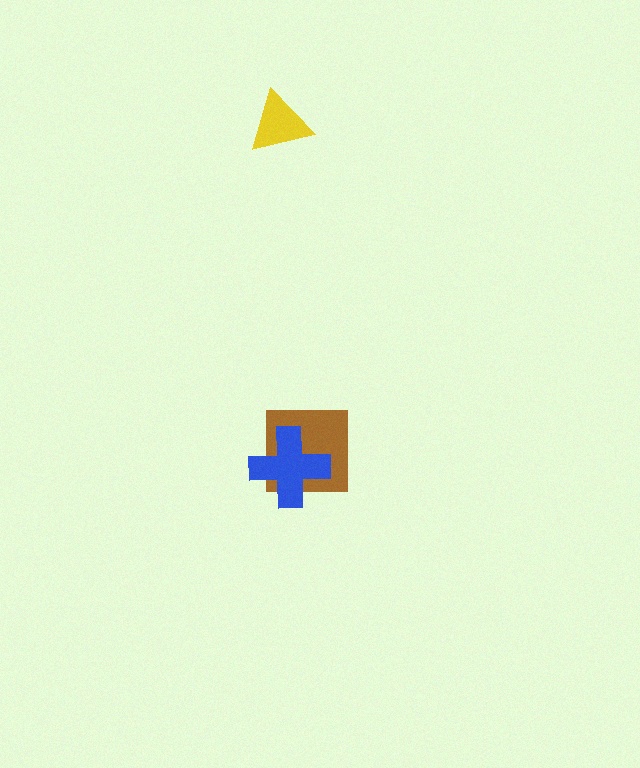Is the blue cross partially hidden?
No, no other shape covers it.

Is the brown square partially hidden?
Yes, it is partially covered by another shape.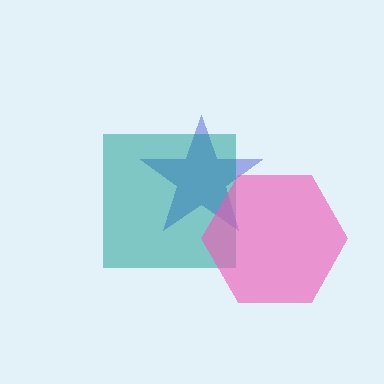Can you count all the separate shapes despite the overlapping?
Yes, there are 3 separate shapes.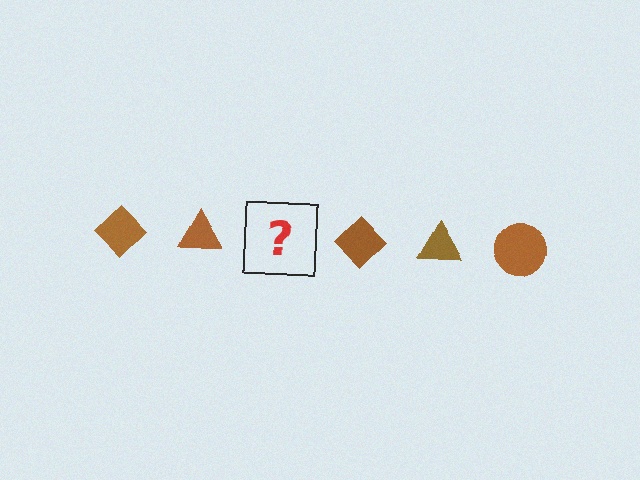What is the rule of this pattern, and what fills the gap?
The rule is that the pattern cycles through diamond, triangle, circle shapes in brown. The gap should be filled with a brown circle.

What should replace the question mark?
The question mark should be replaced with a brown circle.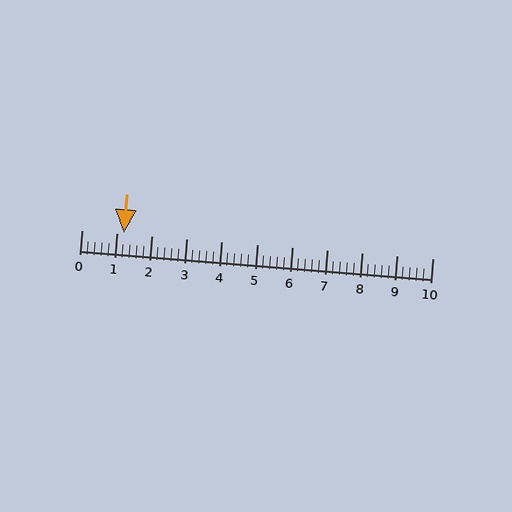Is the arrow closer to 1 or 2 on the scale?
The arrow is closer to 1.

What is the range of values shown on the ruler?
The ruler shows values from 0 to 10.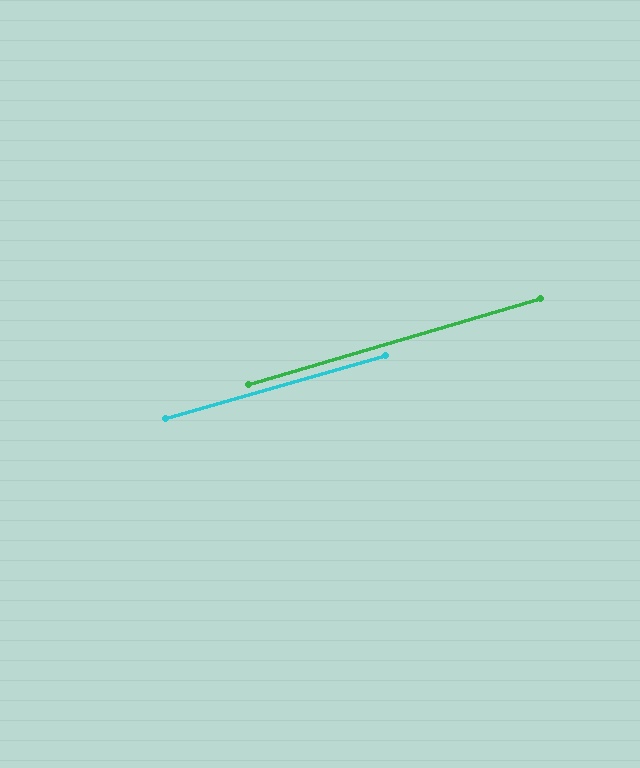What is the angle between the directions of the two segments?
Approximately 0 degrees.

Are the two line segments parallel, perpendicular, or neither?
Parallel — their directions differ by only 0.3°.